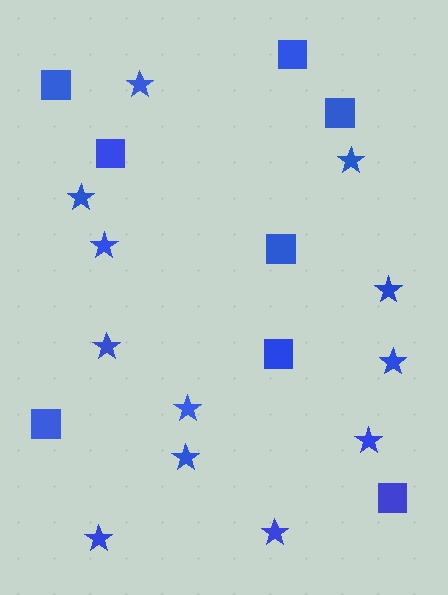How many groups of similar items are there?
There are 2 groups: one group of stars (12) and one group of squares (8).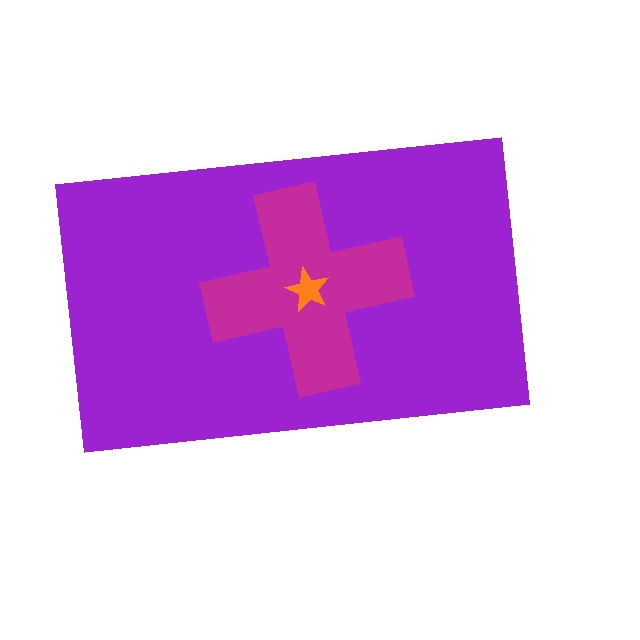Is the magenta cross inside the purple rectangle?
Yes.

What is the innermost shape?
The orange star.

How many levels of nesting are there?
3.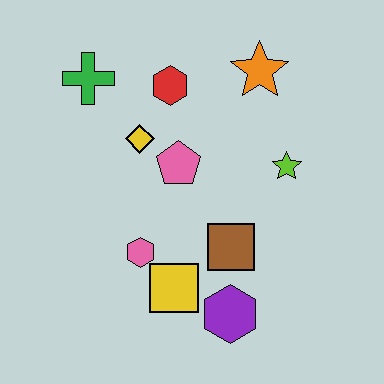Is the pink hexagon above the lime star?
No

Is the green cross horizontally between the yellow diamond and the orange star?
No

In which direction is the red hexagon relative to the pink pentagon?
The red hexagon is above the pink pentagon.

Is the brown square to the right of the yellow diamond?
Yes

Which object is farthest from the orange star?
The purple hexagon is farthest from the orange star.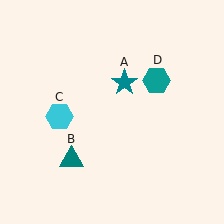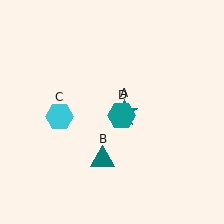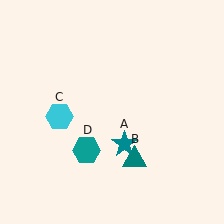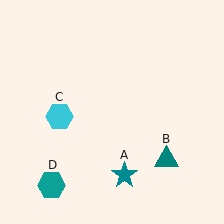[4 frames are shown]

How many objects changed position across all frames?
3 objects changed position: teal star (object A), teal triangle (object B), teal hexagon (object D).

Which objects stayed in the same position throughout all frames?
Cyan hexagon (object C) remained stationary.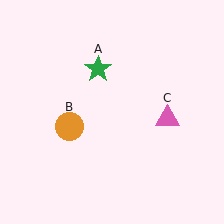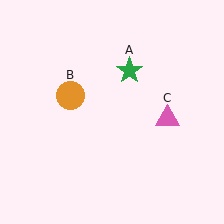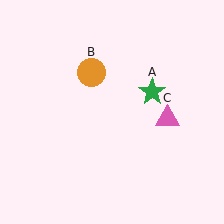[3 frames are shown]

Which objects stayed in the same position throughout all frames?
Pink triangle (object C) remained stationary.